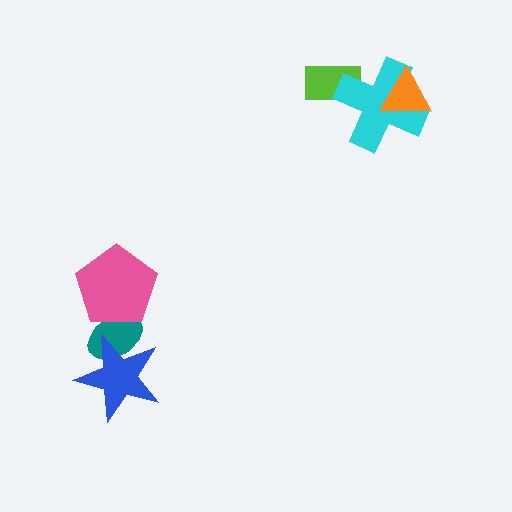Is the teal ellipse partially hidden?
Yes, it is partially covered by another shape.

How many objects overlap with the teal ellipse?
2 objects overlap with the teal ellipse.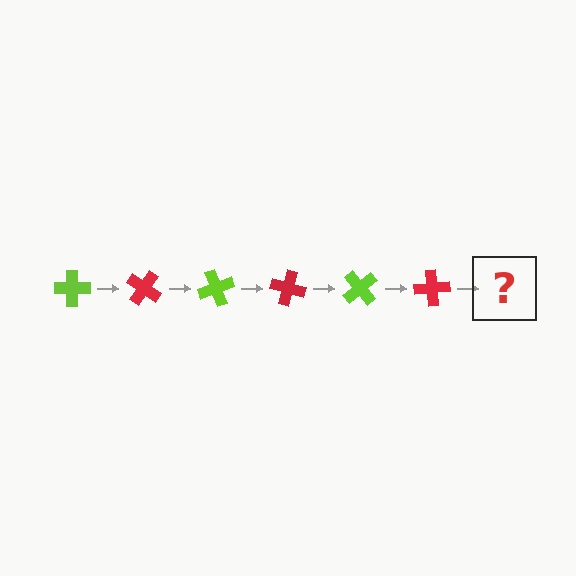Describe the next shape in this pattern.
It should be a lime cross, rotated 210 degrees from the start.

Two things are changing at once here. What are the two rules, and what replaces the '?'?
The two rules are that it rotates 35 degrees each step and the color cycles through lime and red. The '?' should be a lime cross, rotated 210 degrees from the start.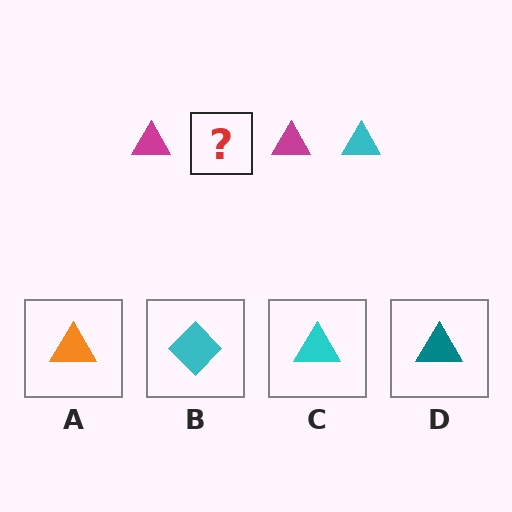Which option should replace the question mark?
Option C.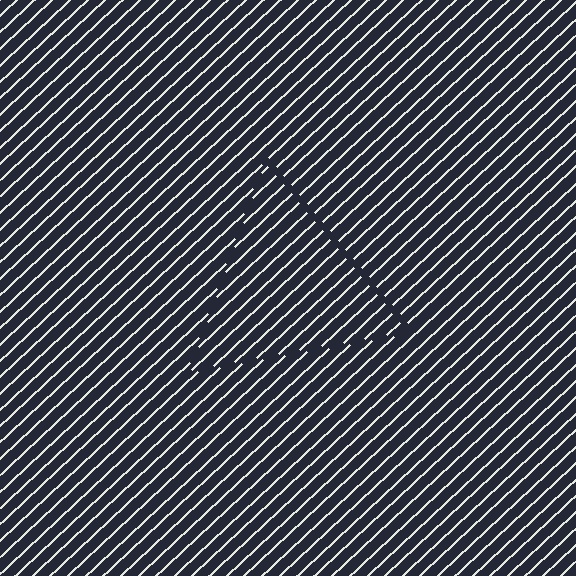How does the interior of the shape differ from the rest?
The interior of the shape contains the same grating, shifted by half a period — the contour is defined by the phase discontinuity where line-ends from the inner and outer gratings abut.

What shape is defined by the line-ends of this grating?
An illusory triangle. The interior of the shape contains the same grating, shifted by half a period — the contour is defined by the phase discontinuity where line-ends from the inner and outer gratings abut.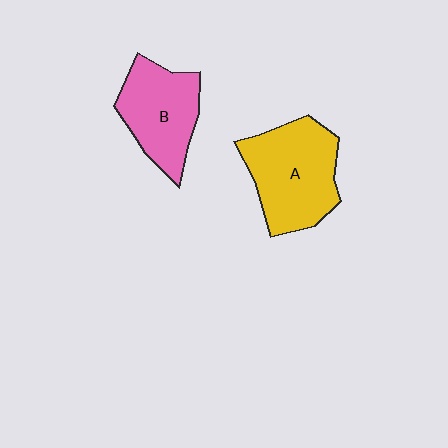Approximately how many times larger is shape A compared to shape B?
Approximately 1.3 times.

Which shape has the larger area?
Shape A (yellow).